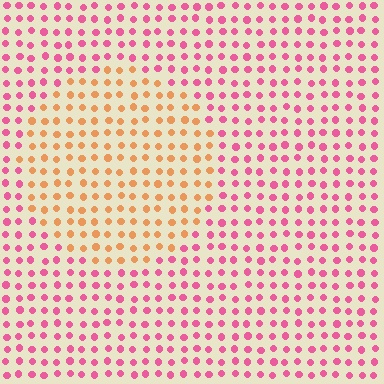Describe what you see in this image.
The image is filled with small pink elements in a uniform arrangement. A circle-shaped region is visible where the elements are tinted to a slightly different hue, forming a subtle color boundary.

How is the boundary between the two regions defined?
The boundary is defined purely by a slight shift in hue (about 53 degrees). Spacing, size, and orientation are identical on both sides.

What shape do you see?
I see a circle.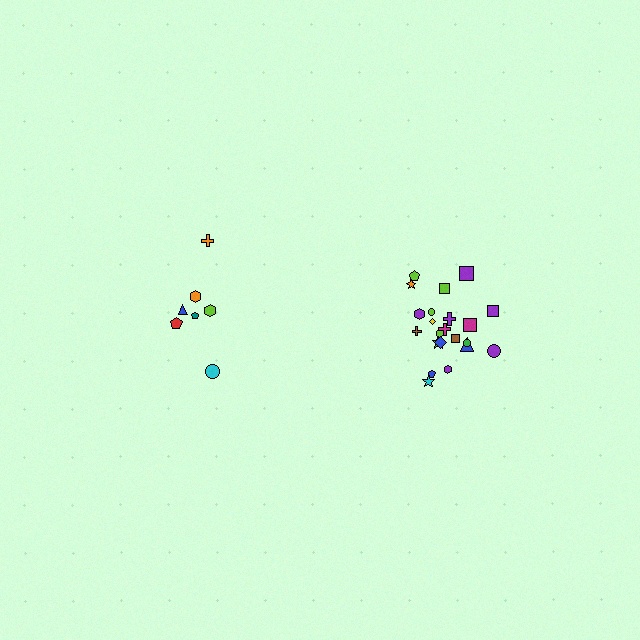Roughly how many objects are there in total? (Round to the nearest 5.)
Roughly 30 objects in total.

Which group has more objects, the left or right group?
The right group.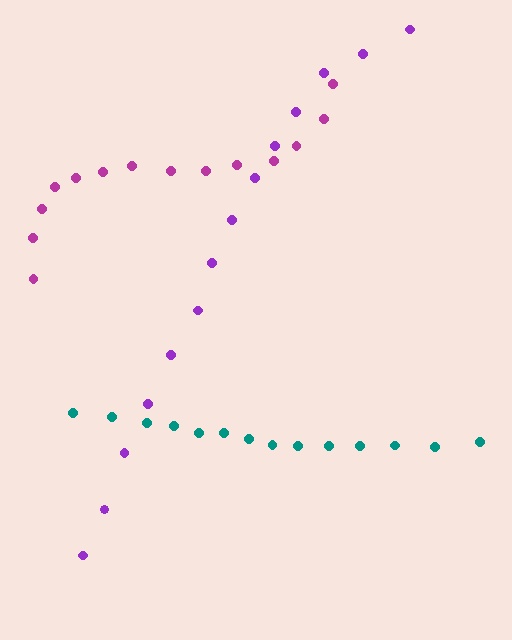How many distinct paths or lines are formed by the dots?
There are 3 distinct paths.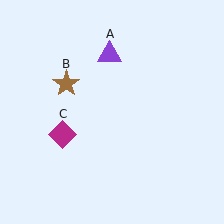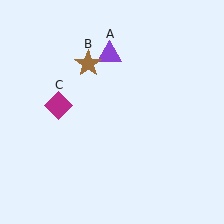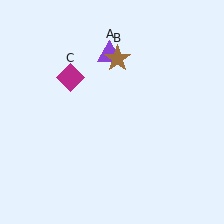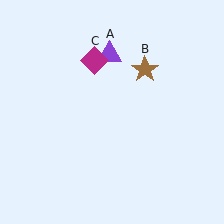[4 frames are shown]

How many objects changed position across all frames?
2 objects changed position: brown star (object B), magenta diamond (object C).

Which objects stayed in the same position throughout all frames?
Purple triangle (object A) remained stationary.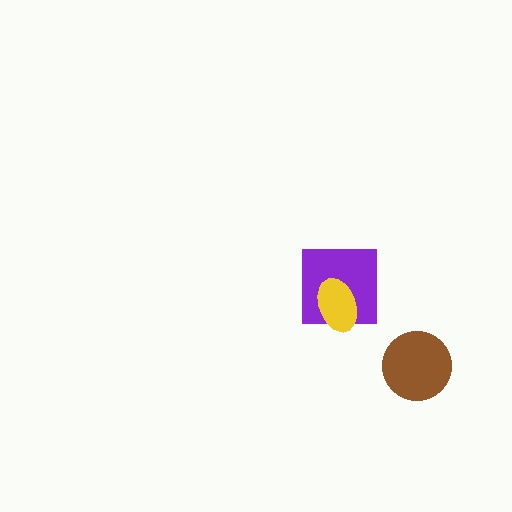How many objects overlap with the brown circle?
0 objects overlap with the brown circle.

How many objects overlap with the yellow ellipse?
1 object overlaps with the yellow ellipse.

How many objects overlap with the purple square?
1 object overlaps with the purple square.